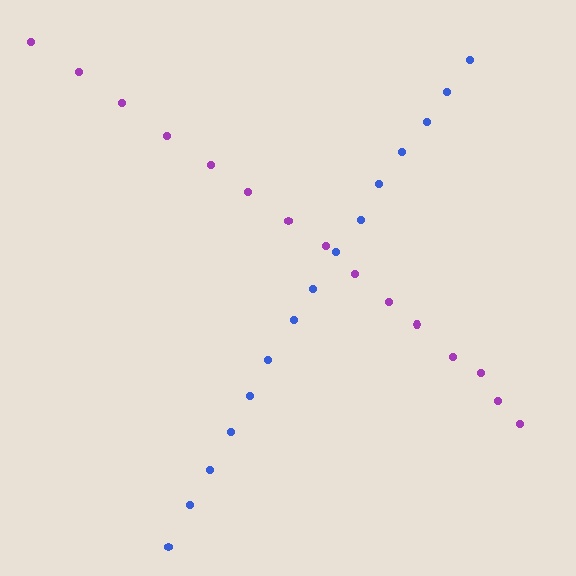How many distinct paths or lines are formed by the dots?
There are 2 distinct paths.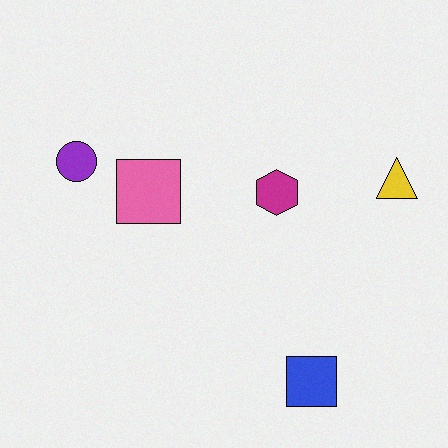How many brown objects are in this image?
There are no brown objects.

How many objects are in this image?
There are 5 objects.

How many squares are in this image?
There are 2 squares.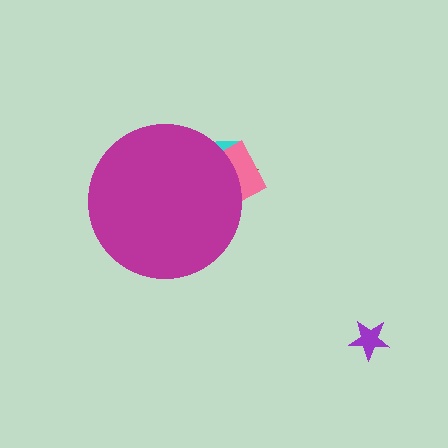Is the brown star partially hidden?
Yes, the brown star is partially hidden behind the magenta circle.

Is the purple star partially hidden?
No, the purple star is fully visible.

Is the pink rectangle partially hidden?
Yes, the pink rectangle is partially hidden behind the magenta circle.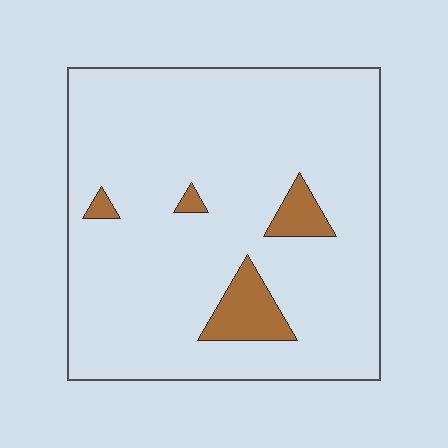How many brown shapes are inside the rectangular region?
4.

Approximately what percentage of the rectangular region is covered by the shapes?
Approximately 10%.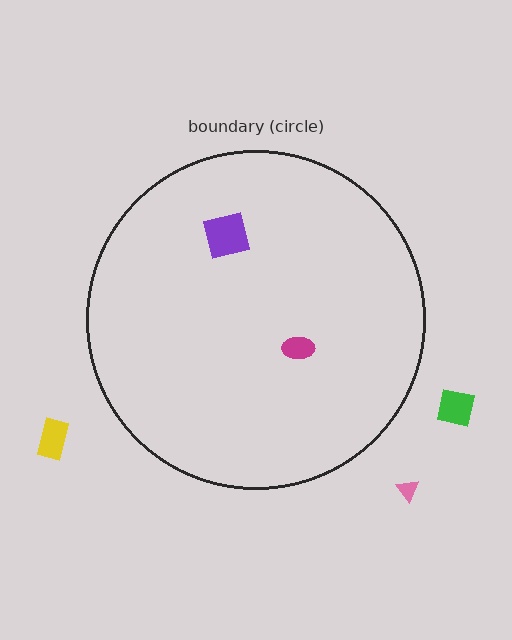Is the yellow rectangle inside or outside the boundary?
Outside.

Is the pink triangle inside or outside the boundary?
Outside.